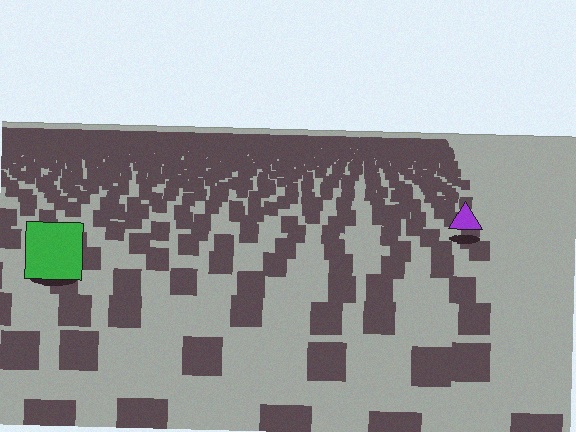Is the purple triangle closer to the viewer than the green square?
No. The green square is closer — you can tell from the texture gradient: the ground texture is coarser near it.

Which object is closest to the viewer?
The green square is closest. The texture marks near it are larger and more spread out.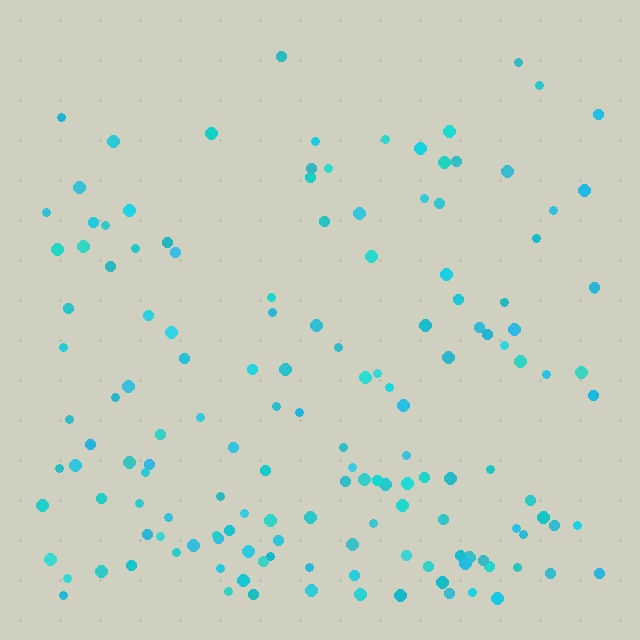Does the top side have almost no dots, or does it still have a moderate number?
Still a moderate number, just noticeably fewer than the bottom.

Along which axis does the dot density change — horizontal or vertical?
Vertical.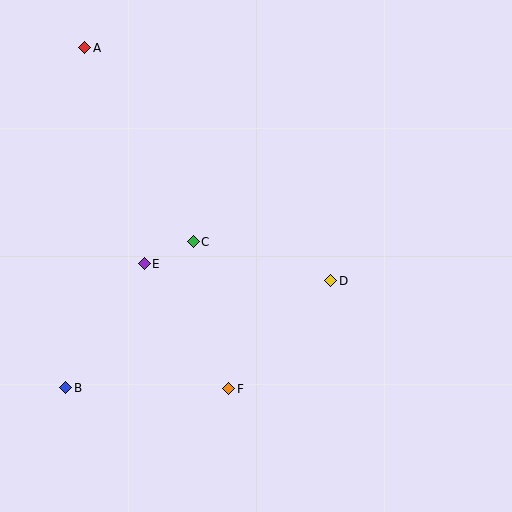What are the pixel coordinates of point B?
Point B is at (66, 388).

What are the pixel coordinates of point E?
Point E is at (144, 264).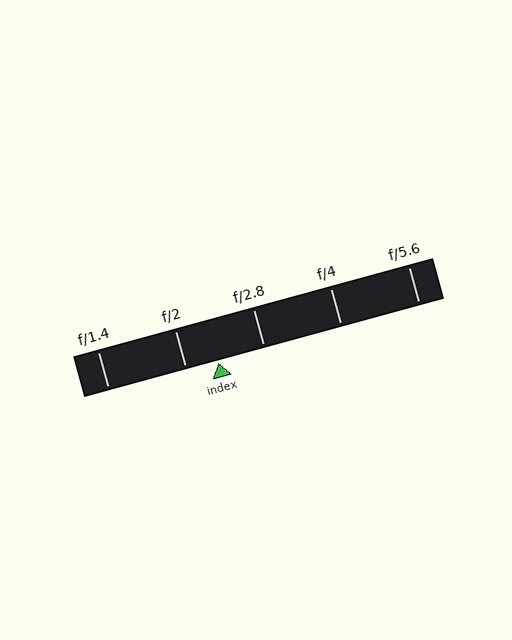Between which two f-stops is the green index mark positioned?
The index mark is between f/2 and f/2.8.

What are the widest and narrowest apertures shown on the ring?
The widest aperture shown is f/1.4 and the narrowest is f/5.6.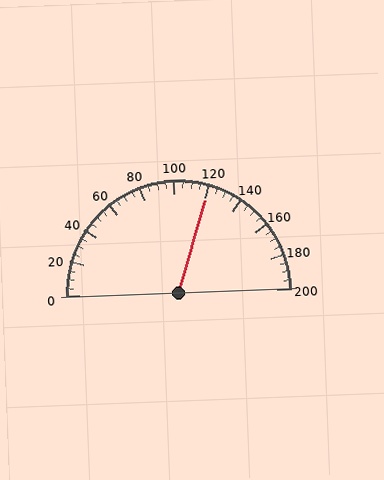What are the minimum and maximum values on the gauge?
The gauge ranges from 0 to 200.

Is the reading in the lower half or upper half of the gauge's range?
The reading is in the upper half of the range (0 to 200).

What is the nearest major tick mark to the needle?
The nearest major tick mark is 120.